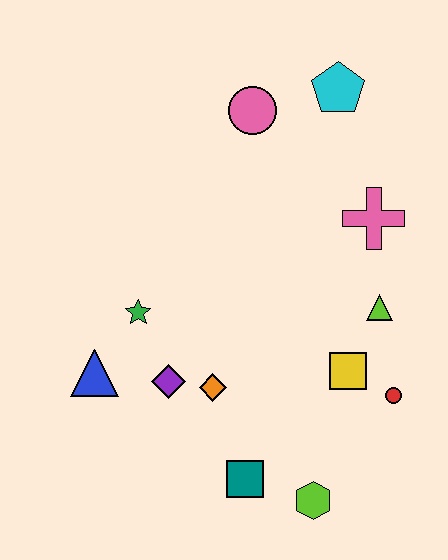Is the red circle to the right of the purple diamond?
Yes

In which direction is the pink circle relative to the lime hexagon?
The pink circle is above the lime hexagon.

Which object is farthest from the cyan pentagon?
The lime hexagon is farthest from the cyan pentagon.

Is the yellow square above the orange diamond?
Yes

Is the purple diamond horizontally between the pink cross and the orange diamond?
No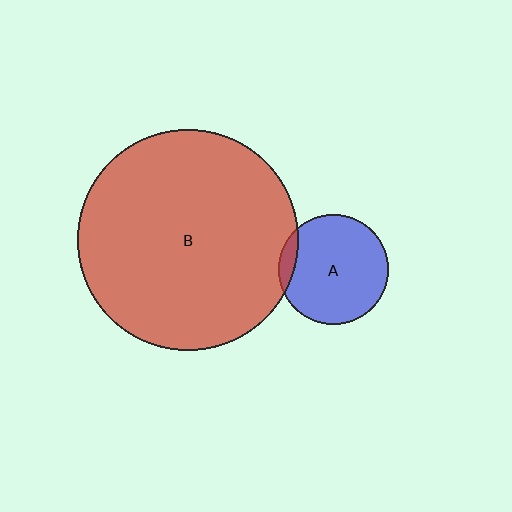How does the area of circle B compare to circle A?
Approximately 4.1 times.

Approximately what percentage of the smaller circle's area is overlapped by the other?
Approximately 10%.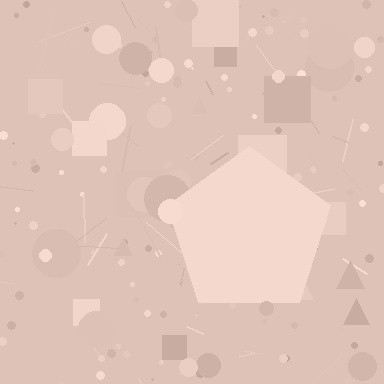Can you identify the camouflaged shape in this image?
The camouflaged shape is a pentagon.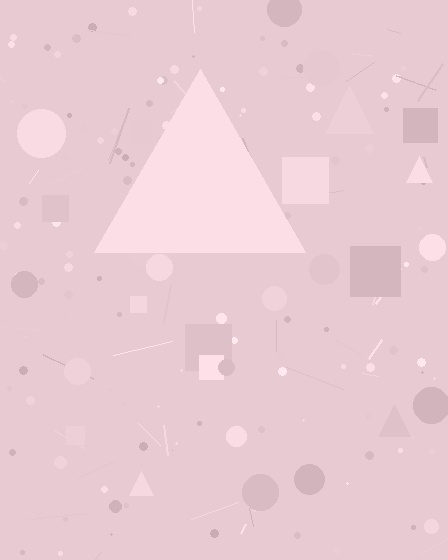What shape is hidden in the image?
A triangle is hidden in the image.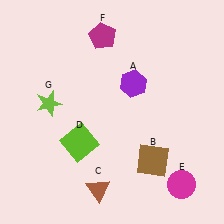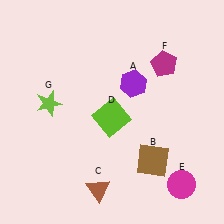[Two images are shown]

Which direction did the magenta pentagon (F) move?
The magenta pentagon (F) moved right.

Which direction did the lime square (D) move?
The lime square (D) moved right.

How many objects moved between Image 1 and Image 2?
2 objects moved between the two images.